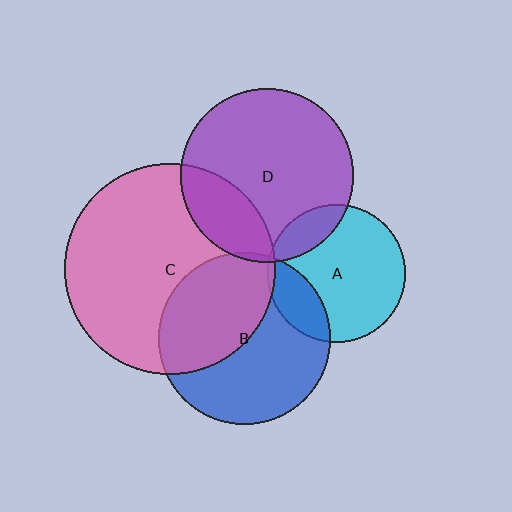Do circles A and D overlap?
Yes.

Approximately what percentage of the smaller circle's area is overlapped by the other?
Approximately 15%.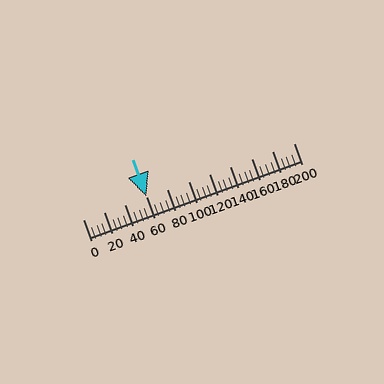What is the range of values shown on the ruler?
The ruler shows values from 0 to 200.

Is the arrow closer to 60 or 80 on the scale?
The arrow is closer to 60.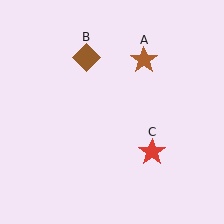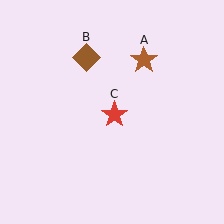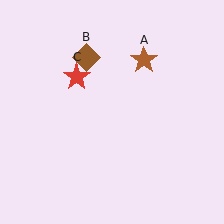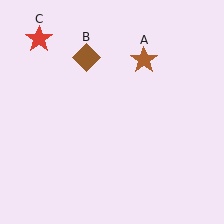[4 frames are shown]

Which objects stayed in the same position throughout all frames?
Brown star (object A) and brown diamond (object B) remained stationary.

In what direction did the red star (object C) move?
The red star (object C) moved up and to the left.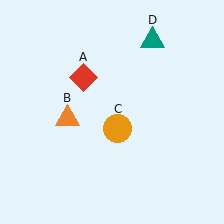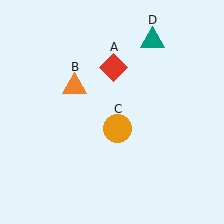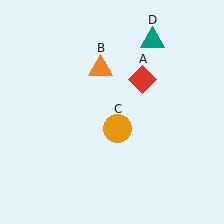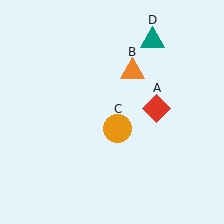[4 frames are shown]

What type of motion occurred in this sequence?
The red diamond (object A), orange triangle (object B) rotated clockwise around the center of the scene.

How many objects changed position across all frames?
2 objects changed position: red diamond (object A), orange triangle (object B).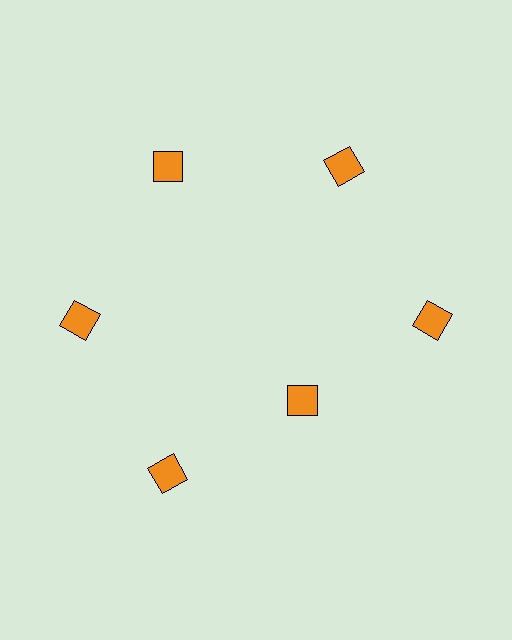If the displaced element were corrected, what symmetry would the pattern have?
It would have 6-fold rotational symmetry — the pattern would map onto itself every 60 degrees.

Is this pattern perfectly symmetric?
No. The 6 orange diamonds are arranged in a ring, but one element near the 5 o'clock position is pulled inward toward the center, breaking the 6-fold rotational symmetry.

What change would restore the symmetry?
The symmetry would be restored by moving it outward, back onto the ring so that all 6 diamonds sit at equal angles and equal distance from the center.